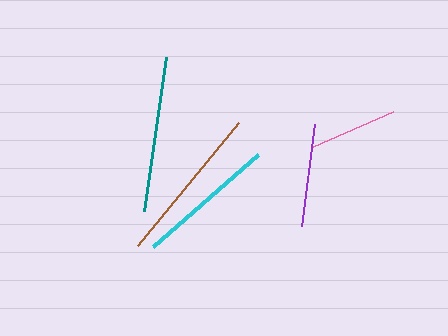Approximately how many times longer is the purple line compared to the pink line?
The purple line is approximately 1.2 times the length of the pink line.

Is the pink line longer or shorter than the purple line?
The purple line is longer than the pink line.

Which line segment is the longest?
The brown line is the longest at approximately 158 pixels.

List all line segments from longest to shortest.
From longest to shortest: brown, teal, cyan, purple, pink.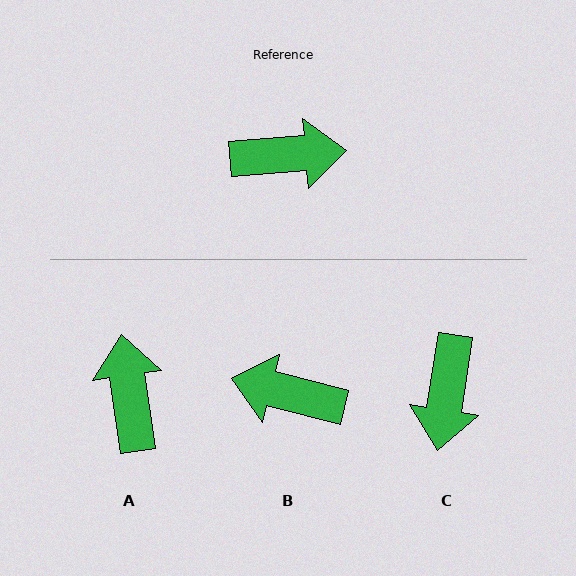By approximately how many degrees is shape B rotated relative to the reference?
Approximately 161 degrees counter-clockwise.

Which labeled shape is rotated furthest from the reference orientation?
B, about 161 degrees away.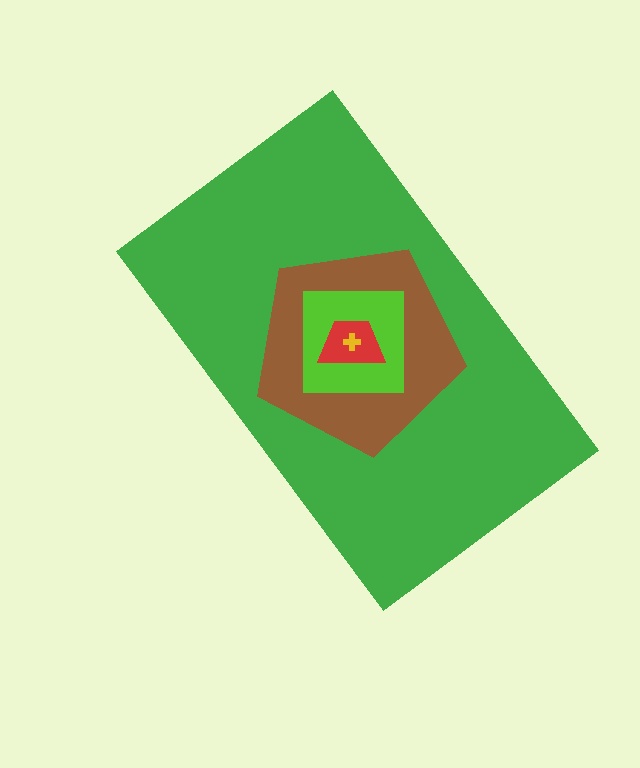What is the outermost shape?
The green rectangle.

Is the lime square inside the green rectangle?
Yes.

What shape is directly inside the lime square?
The red trapezoid.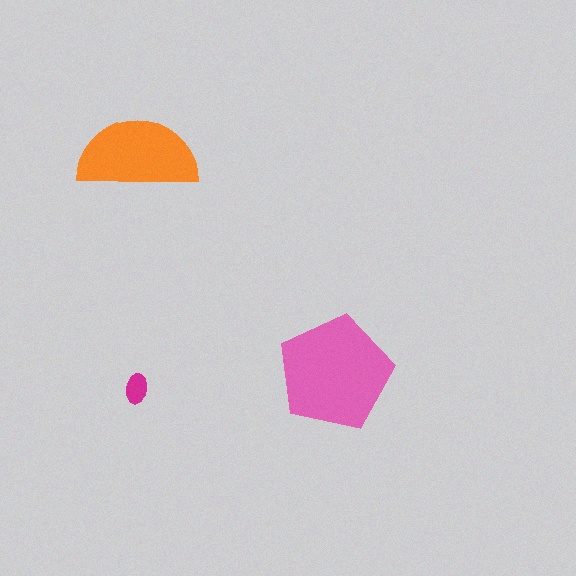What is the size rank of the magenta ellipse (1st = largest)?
3rd.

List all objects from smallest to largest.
The magenta ellipse, the orange semicircle, the pink pentagon.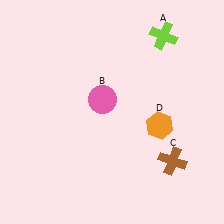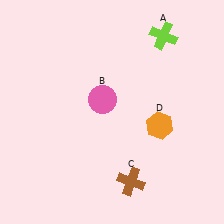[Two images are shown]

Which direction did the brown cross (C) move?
The brown cross (C) moved left.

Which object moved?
The brown cross (C) moved left.